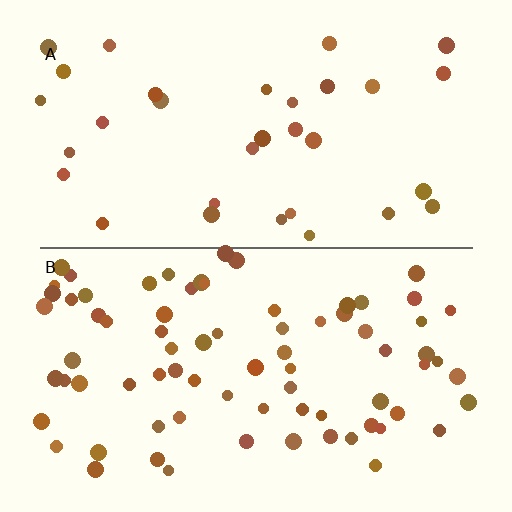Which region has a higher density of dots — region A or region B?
B (the bottom).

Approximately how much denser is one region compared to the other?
Approximately 2.3× — region B over region A.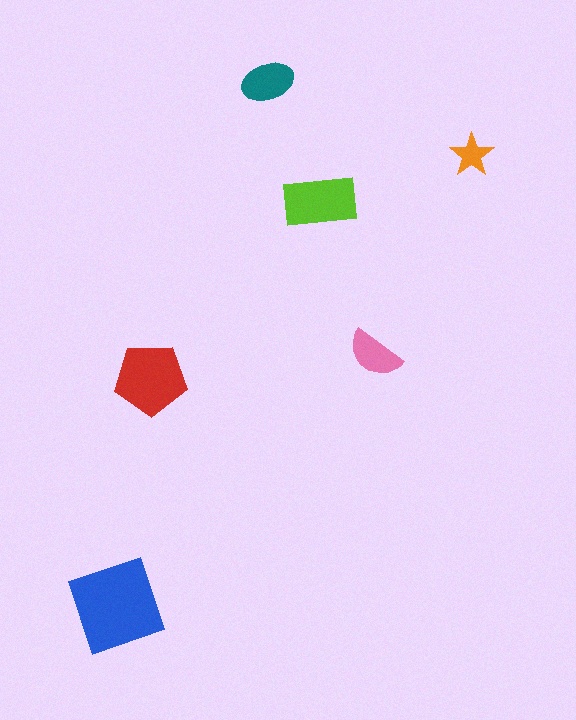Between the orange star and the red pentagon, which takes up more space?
The red pentagon.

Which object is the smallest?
The orange star.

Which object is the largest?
The blue square.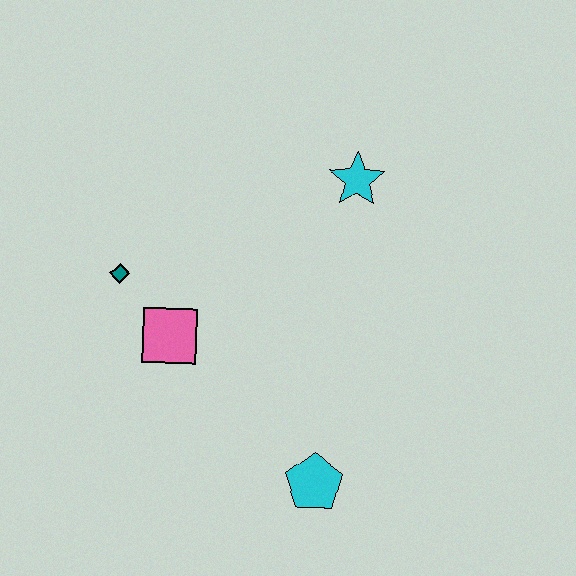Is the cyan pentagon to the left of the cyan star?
Yes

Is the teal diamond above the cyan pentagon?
Yes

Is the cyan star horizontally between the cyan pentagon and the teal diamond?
No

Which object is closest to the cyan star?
The pink square is closest to the cyan star.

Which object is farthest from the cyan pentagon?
The cyan star is farthest from the cyan pentagon.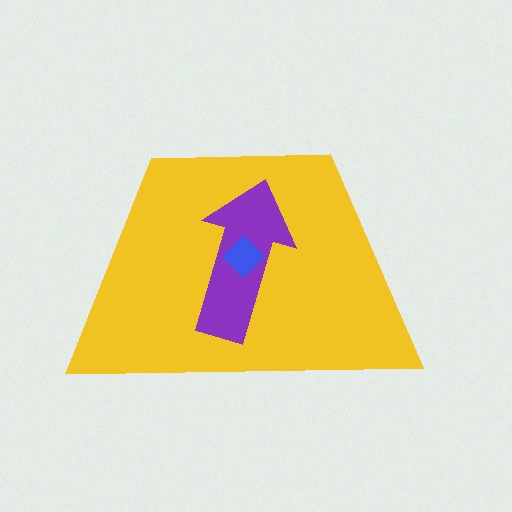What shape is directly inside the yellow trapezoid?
The purple arrow.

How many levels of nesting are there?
3.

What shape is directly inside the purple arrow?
The blue diamond.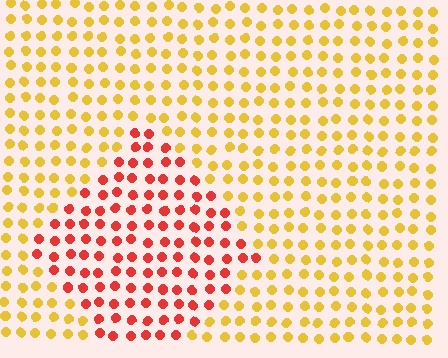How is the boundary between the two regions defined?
The boundary is defined purely by a slight shift in hue (about 48 degrees). Spacing, size, and orientation are identical on both sides.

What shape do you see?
I see a diamond.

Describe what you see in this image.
The image is filled with small yellow elements in a uniform arrangement. A diamond-shaped region is visible where the elements are tinted to a slightly different hue, forming a subtle color boundary.